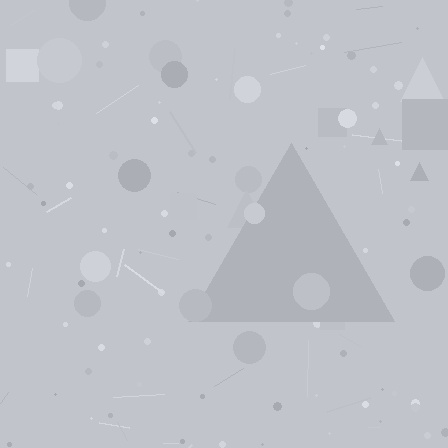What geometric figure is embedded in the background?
A triangle is embedded in the background.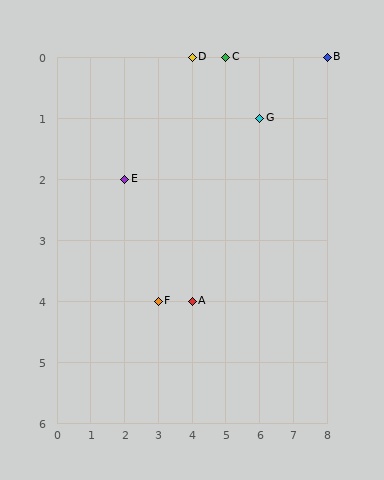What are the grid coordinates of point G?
Point G is at grid coordinates (6, 1).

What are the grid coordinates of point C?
Point C is at grid coordinates (5, 0).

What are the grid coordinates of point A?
Point A is at grid coordinates (4, 4).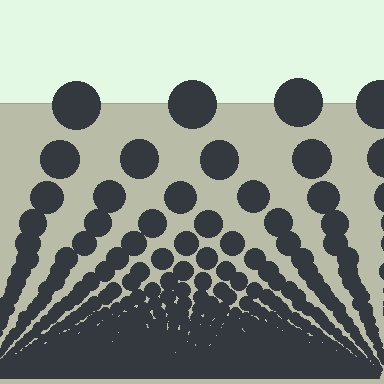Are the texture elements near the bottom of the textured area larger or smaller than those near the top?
Smaller. The gradient is inverted — elements near the bottom are smaller and denser.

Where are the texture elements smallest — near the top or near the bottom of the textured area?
Near the bottom.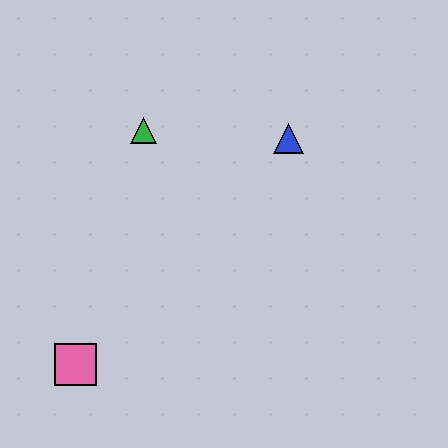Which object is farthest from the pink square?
The blue triangle is farthest from the pink square.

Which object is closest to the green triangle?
The blue triangle is closest to the green triangle.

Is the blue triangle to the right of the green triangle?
Yes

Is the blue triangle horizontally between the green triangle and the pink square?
No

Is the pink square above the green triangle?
No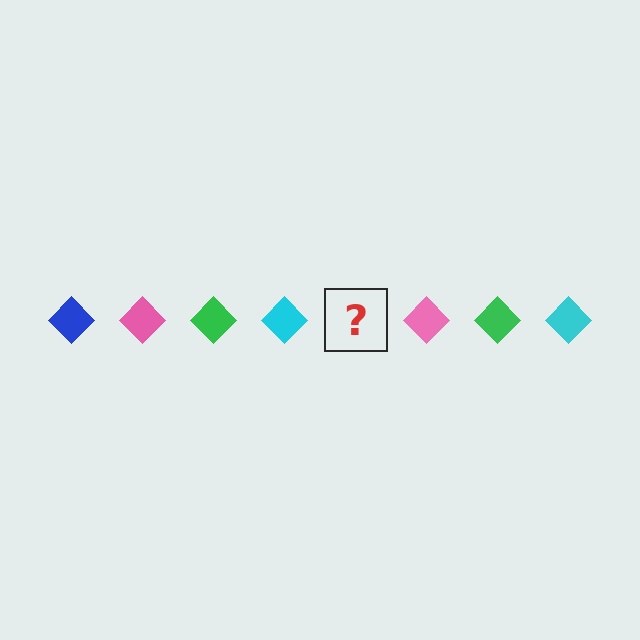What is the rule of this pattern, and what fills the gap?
The rule is that the pattern cycles through blue, pink, green, cyan diamonds. The gap should be filled with a blue diamond.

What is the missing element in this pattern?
The missing element is a blue diamond.